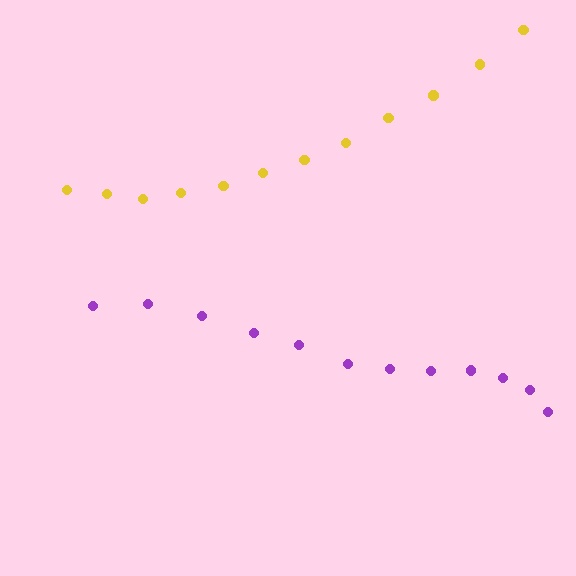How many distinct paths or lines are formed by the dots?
There are 2 distinct paths.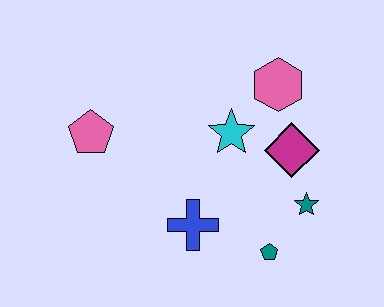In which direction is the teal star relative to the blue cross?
The teal star is to the right of the blue cross.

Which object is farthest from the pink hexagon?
The pink pentagon is farthest from the pink hexagon.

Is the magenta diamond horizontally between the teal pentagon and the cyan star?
No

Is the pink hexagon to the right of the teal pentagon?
Yes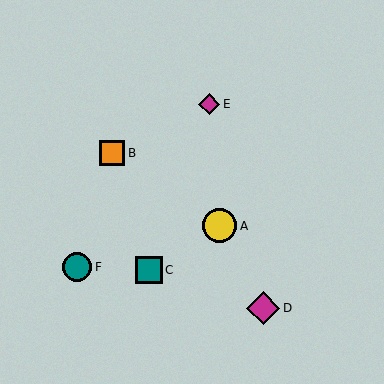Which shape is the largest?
The yellow circle (labeled A) is the largest.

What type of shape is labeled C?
Shape C is a teal square.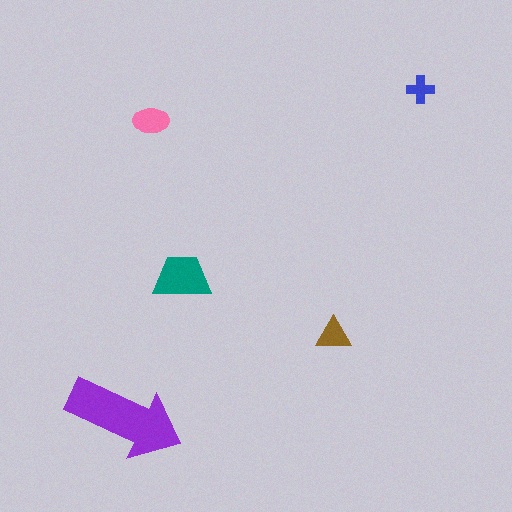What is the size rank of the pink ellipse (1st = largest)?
3rd.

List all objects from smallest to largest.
The blue cross, the brown triangle, the pink ellipse, the teal trapezoid, the purple arrow.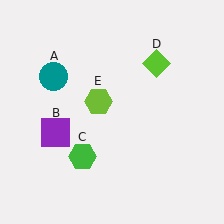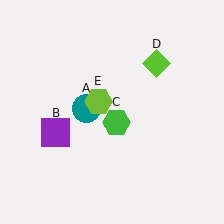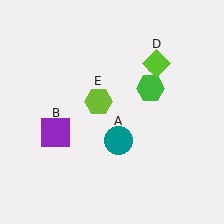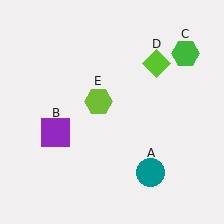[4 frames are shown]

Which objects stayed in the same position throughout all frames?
Purple square (object B) and lime diamond (object D) and lime hexagon (object E) remained stationary.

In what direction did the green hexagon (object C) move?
The green hexagon (object C) moved up and to the right.